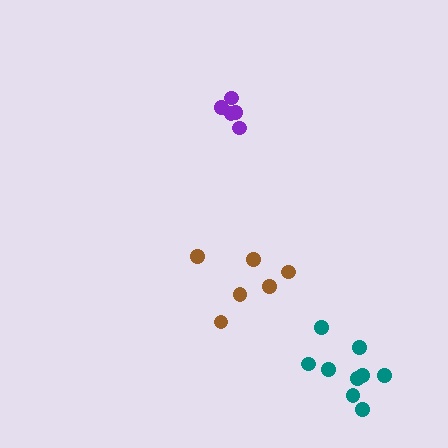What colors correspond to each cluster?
The clusters are colored: brown, purple, teal.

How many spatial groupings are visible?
There are 3 spatial groupings.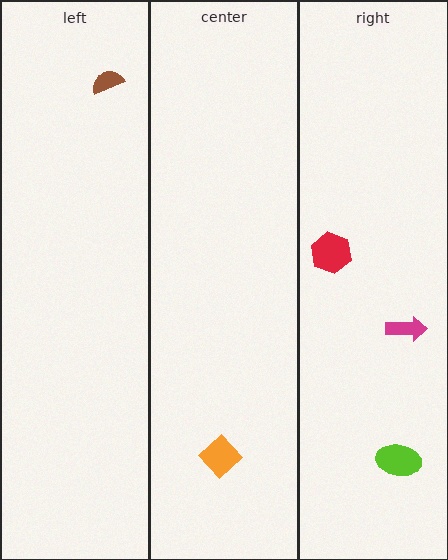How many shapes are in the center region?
1.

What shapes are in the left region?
The brown semicircle.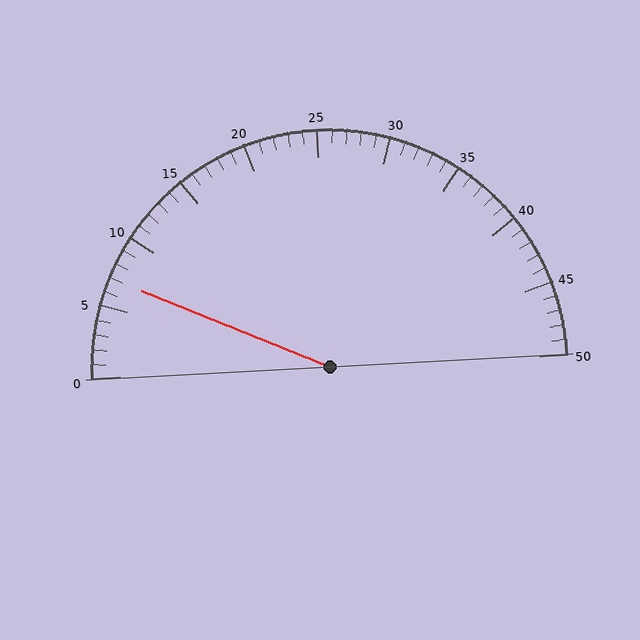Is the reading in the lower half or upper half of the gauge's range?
The reading is in the lower half of the range (0 to 50).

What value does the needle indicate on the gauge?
The needle indicates approximately 7.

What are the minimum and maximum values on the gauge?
The gauge ranges from 0 to 50.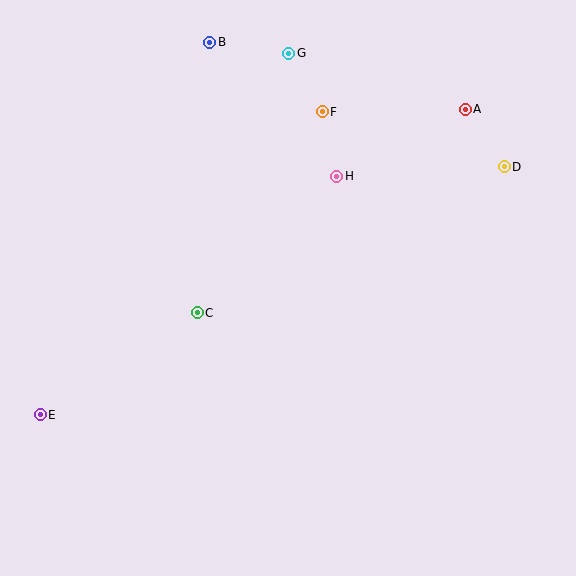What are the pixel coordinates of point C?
Point C is at (197, 313).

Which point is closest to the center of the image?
Point C at (197, 313) is closest to the center.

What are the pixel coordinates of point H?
Point H is at (337, 176).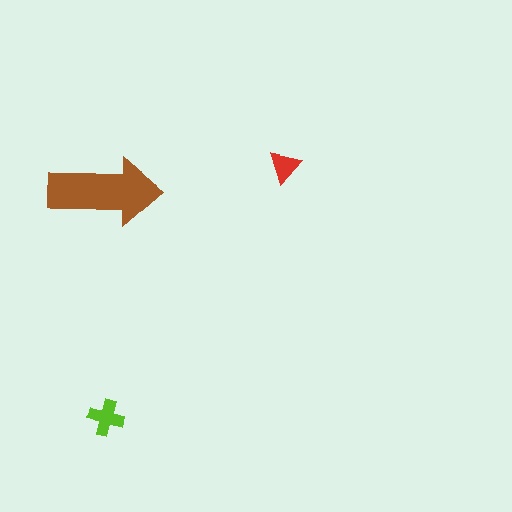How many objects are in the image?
There are 3 objects in the image.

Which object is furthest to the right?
The red triangle is rightmost.